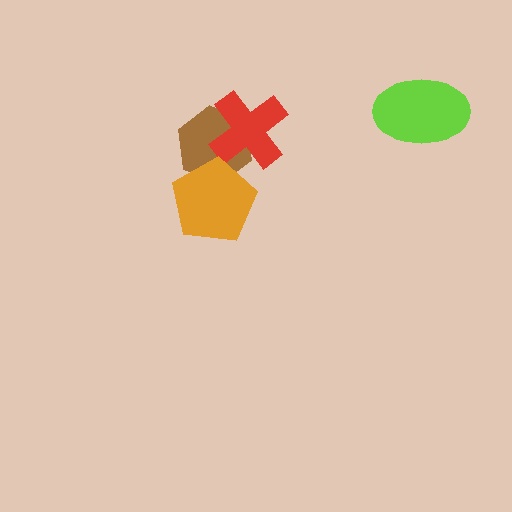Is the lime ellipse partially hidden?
No, no other shape covers it.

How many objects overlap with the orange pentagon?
1 object overlaps with the orange pentagon.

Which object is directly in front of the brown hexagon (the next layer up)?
The red cross is directly in front of the brown hexagon.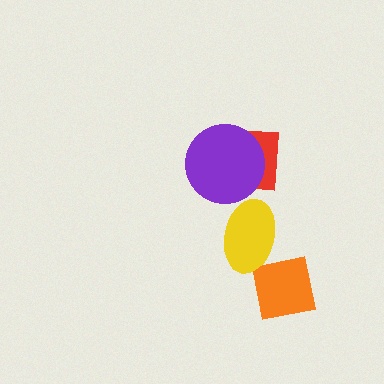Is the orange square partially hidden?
Yes, it is partially covered by another shape.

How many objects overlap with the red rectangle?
1 object overlaps with the red rectangle.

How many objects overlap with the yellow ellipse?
1 object overlaps with the yellow ellipse.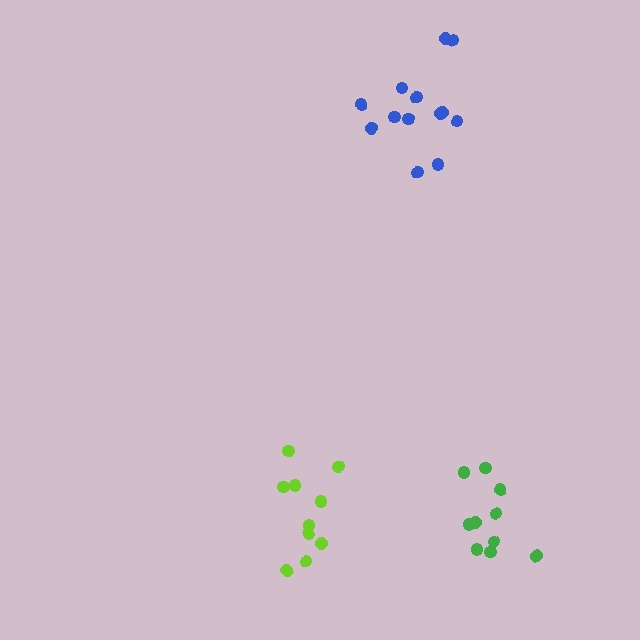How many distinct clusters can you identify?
There are 3 distinct clusters.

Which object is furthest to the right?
The green cluster is rightmost.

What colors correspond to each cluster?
The clusters are colored: lime, blue, green.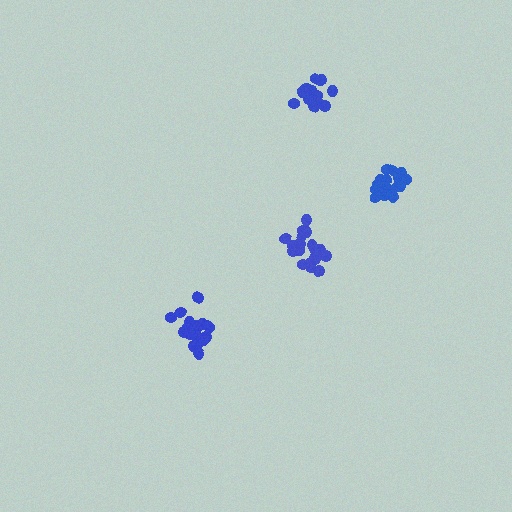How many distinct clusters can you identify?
There are 4 distinct clusters.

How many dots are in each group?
Group 1: 19 dots, Group 2: 19 dots, Group 3: 17 dots, Group 4: 17 dots (72 total).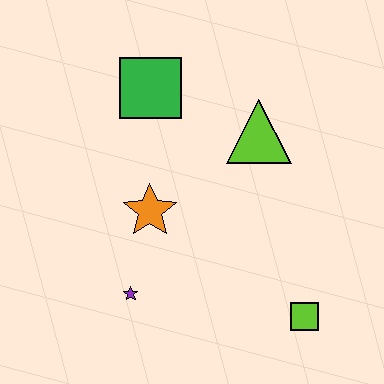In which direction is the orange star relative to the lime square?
The orange star is to the left of the lime square.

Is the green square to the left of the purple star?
No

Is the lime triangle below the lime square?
No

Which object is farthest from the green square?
The lime square is farthest from the green square.